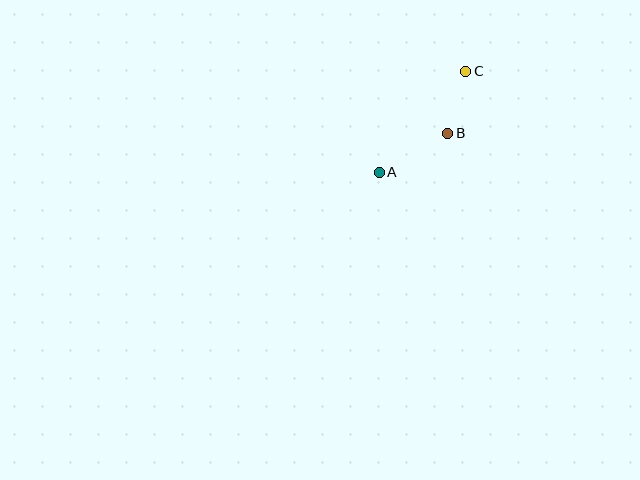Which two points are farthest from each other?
Points A and C are farthest from each other.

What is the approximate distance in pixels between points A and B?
The distance between A and B is approximately 79 pixels.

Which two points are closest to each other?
Points B and C are closest to each other.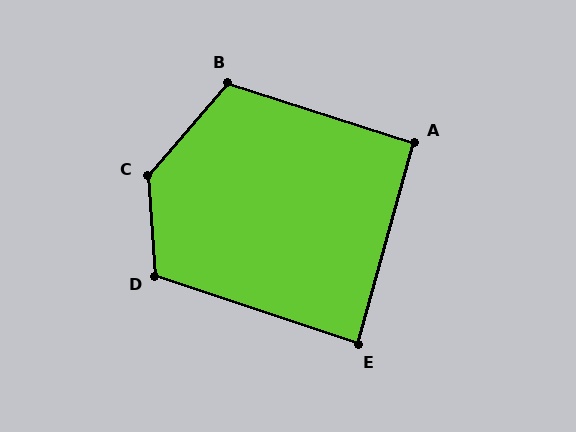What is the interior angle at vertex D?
Approximately 113 degrees (obtuse).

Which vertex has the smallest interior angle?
E, at approximately 87 degrees.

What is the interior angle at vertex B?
Approximately 113 degrees (obtuse).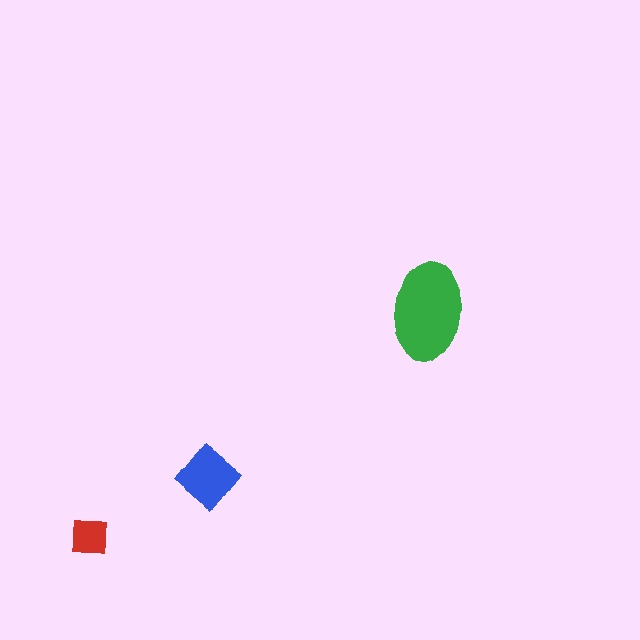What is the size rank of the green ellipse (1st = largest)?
1st.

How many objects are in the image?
There are 3 objects in the image.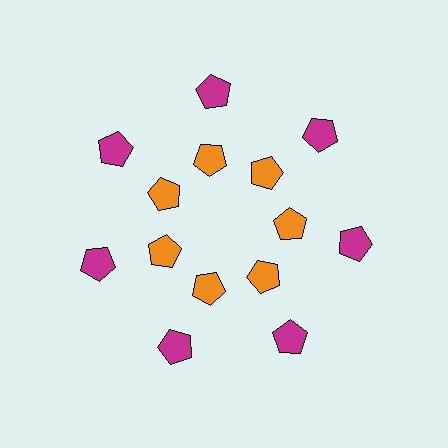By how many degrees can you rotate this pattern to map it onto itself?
The pattern maps onto itself every 51 degrees of rotation.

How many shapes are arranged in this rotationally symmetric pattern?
There are 14 shapes, arranged in 7 groups of 2.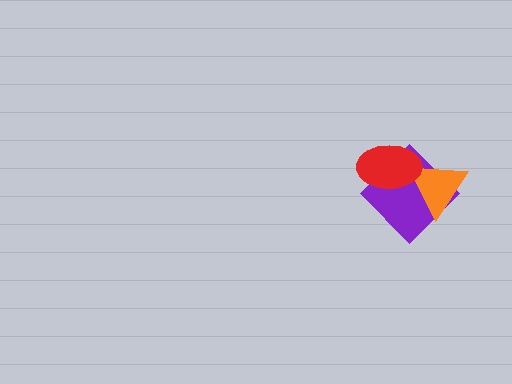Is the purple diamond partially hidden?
Yes, it is partially covered by another shape.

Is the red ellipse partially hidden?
No, no other shape covers it.